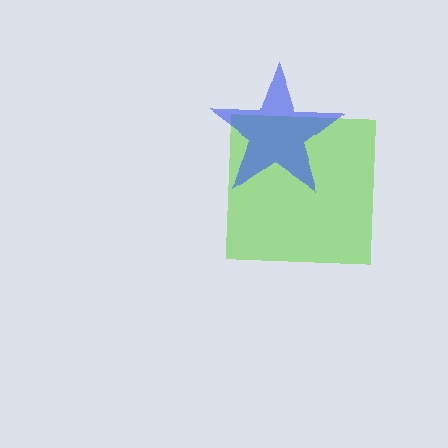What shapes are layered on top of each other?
The layered shapes are: a lime square, a blue star.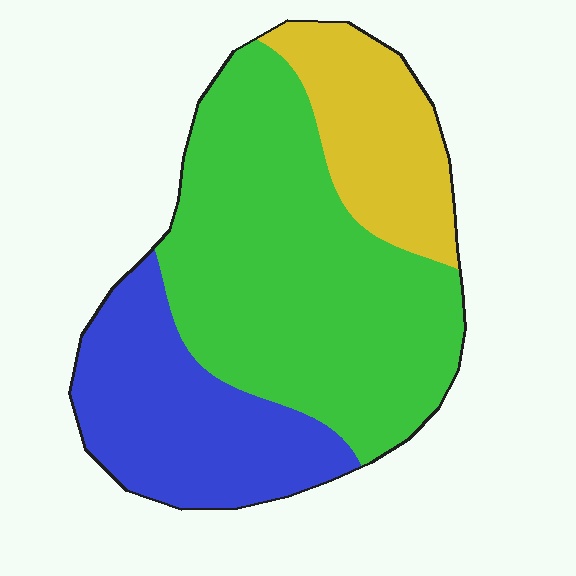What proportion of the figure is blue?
Blue covers about 25% of the figure.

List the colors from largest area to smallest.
From largest to smallest: green, blue, yellow.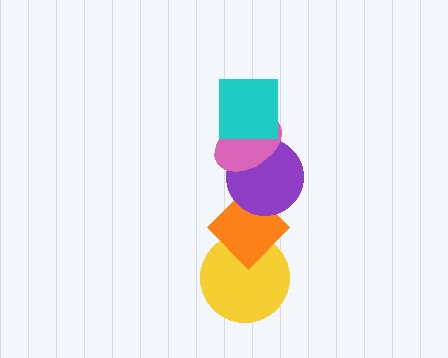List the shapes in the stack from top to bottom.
From top to bottom: the cyan square, the pink ellipse, the purple circle, the orange diamond, the yellow circle.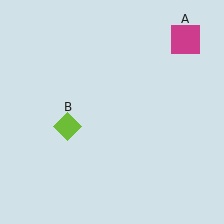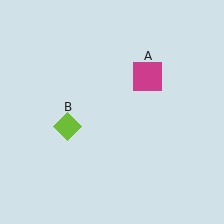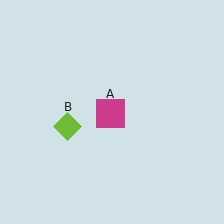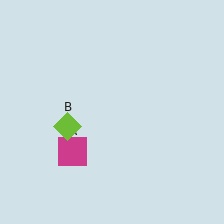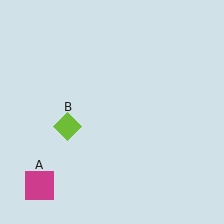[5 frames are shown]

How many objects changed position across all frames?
1 object changed position: magenta square (object A).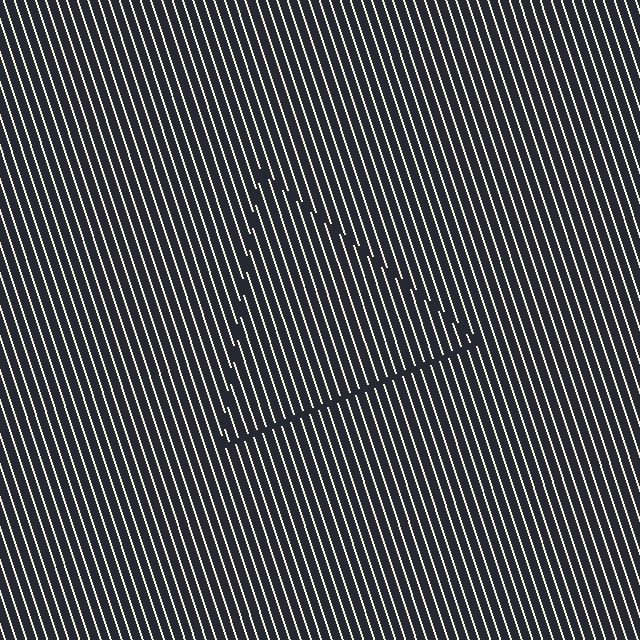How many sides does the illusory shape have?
3 sides — the line-ends trace a triangle.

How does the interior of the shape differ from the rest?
The interior of the shape contains the same grating, shifted by half a period — the contour is defined by the phase discontinuity where line-ends from the inner and outer gratings abut.